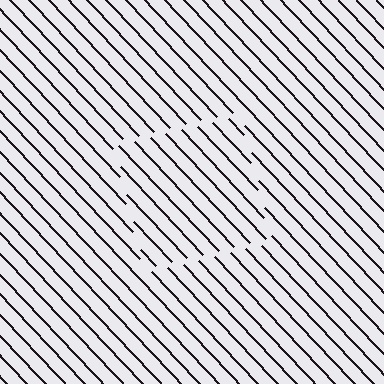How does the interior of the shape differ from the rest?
The interior of the shape contains the same grating, shifted by half a period — the contour is defined by the phase discontinuity where line-ends from the inner and outer gratings abut.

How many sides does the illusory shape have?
4 sides — the line-ends trace a square.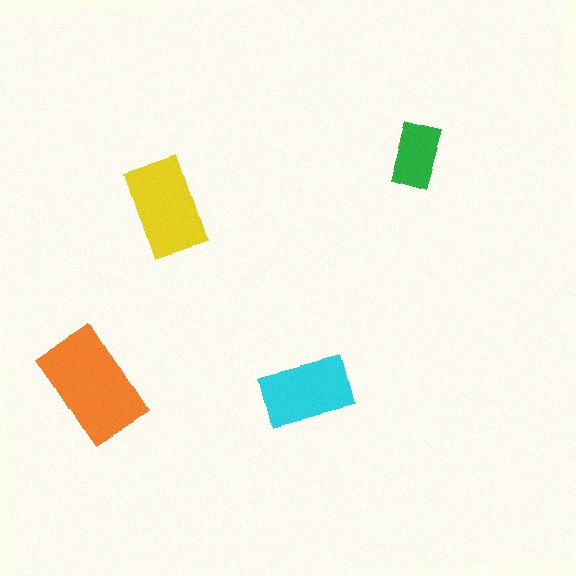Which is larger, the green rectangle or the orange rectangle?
The orange one.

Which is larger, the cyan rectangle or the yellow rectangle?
The yellow one.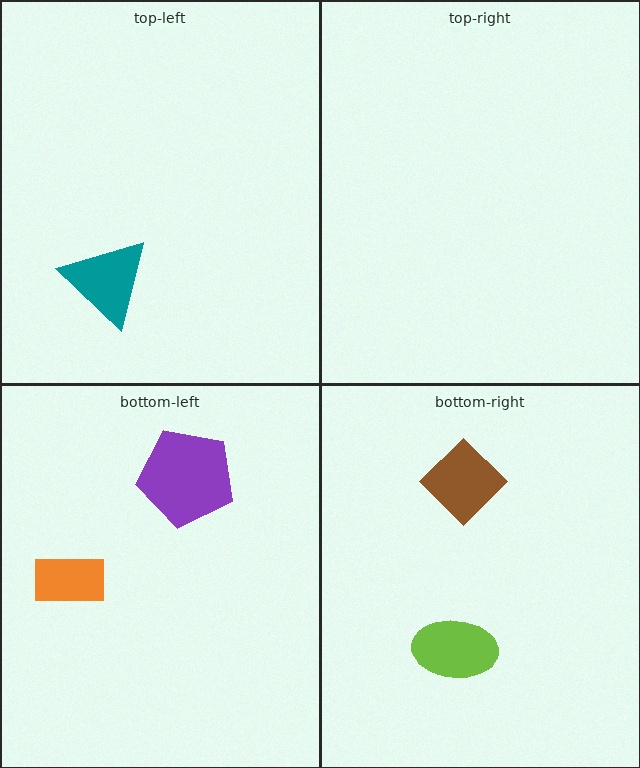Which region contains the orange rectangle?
The bottom-left region.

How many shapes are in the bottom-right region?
2.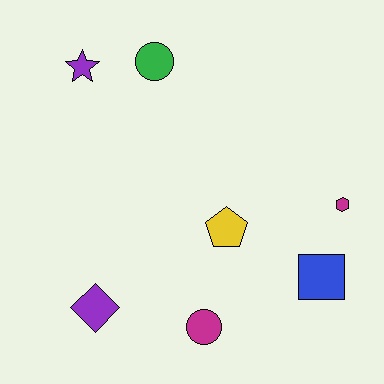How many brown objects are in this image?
There are no brown objects.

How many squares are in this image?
There is 1 square.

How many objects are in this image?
There are 7 objects.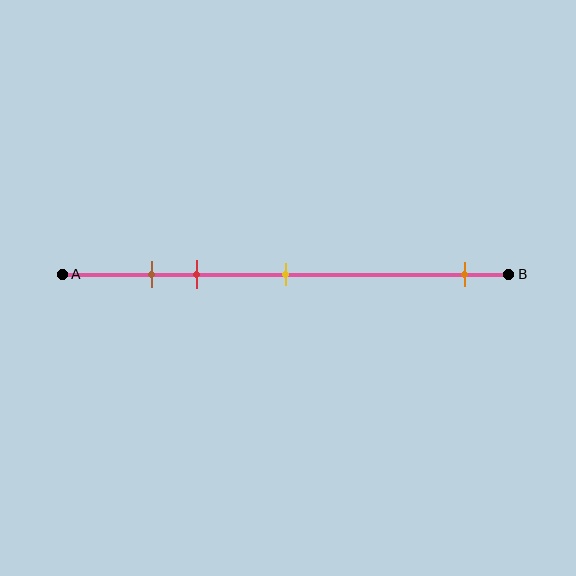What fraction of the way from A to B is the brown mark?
The brown mark is approximately 20% (0.2) of the way from A to B.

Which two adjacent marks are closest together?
The brown and red marks are the closest adjacent pair.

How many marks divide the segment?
There are 4 marks dividing the segment.